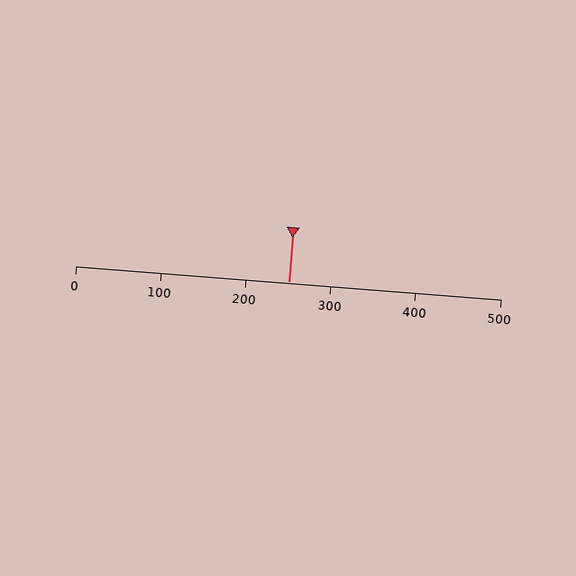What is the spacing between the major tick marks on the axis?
The major ticks are spaced 100 apart.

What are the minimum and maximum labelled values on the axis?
The axis runs from 0 to 500.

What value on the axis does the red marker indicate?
The marker indicates approximately 250.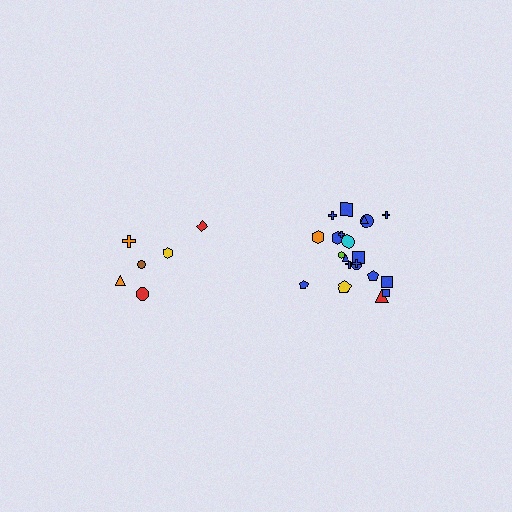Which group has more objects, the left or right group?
The right group.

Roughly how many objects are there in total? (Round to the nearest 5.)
Roughly 30 objects in total.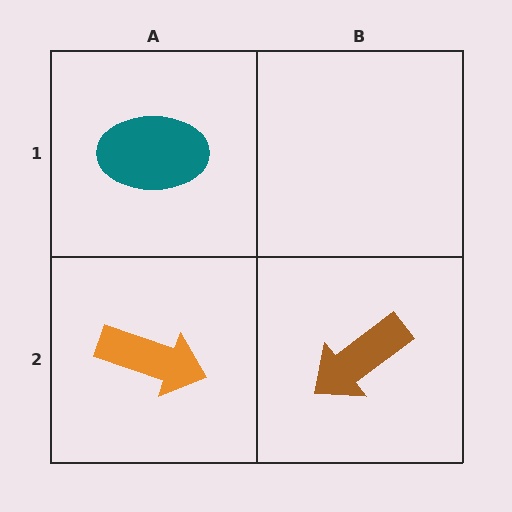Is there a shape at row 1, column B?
No, that cell is empty.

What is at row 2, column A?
An orange arrow.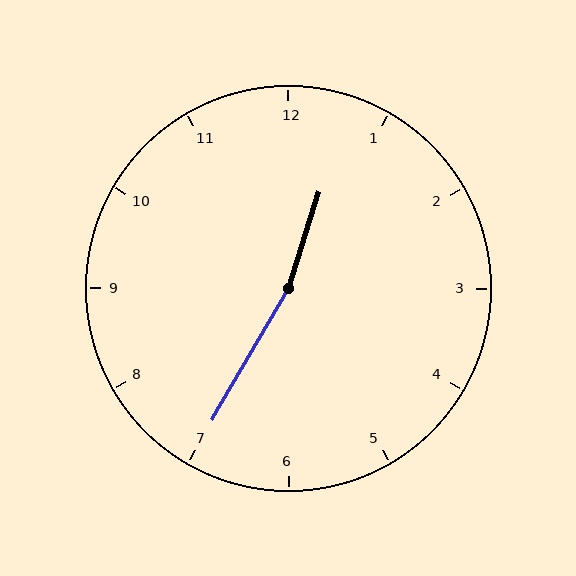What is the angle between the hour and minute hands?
Approximately 168 degrees.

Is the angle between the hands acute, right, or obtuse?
It is obtuse.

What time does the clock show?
12:35.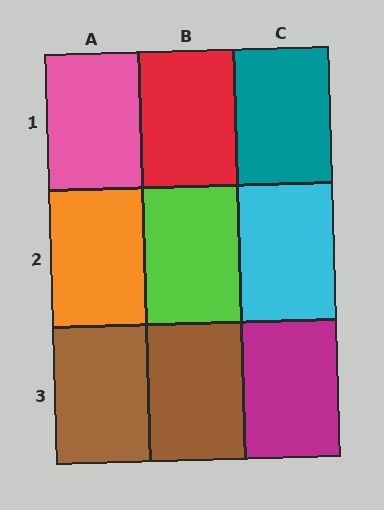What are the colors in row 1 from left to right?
Pink, red, teal.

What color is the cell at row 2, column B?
Lime.